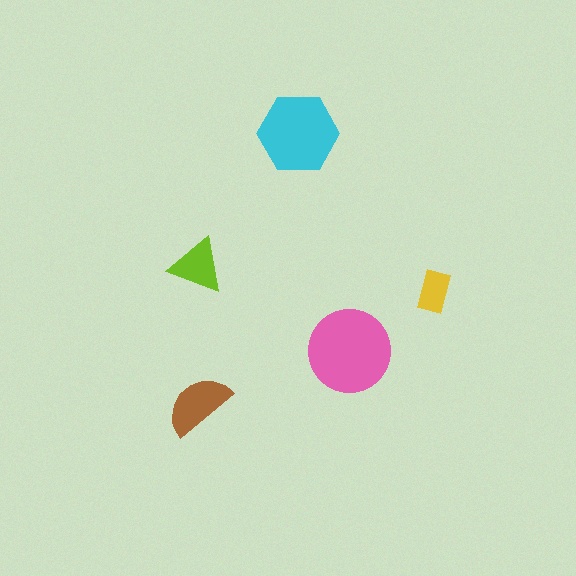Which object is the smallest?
The yellow rectangle.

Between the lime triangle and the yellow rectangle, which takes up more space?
The lime triangle.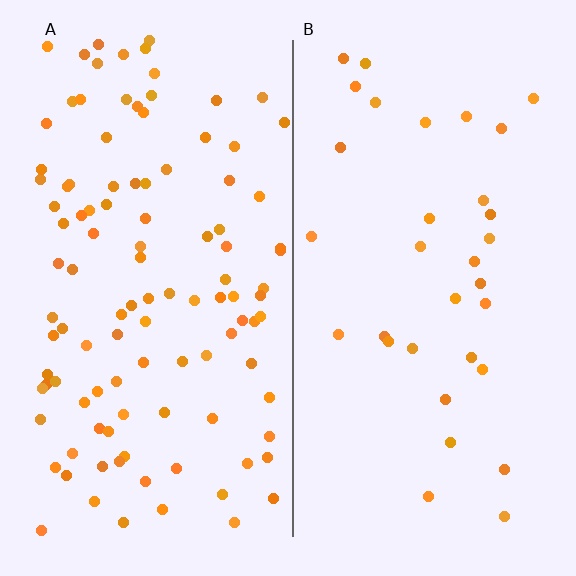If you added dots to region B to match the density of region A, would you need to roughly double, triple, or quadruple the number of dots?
Approximately triple.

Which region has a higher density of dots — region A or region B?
A (the left).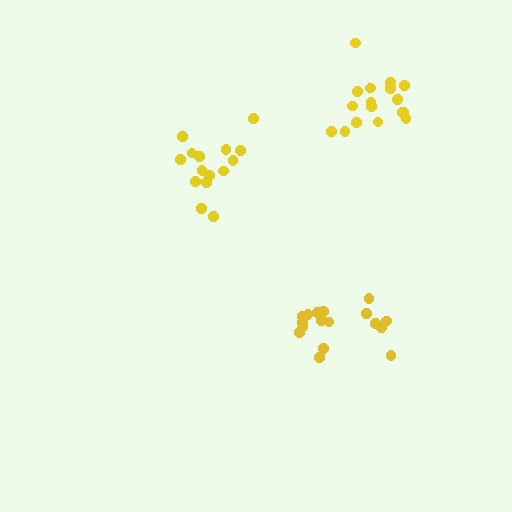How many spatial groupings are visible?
There are 3 spatial groupings.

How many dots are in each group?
Group 1: 15 dots, Group 2: 17 dots, Group 3: 17 dots (49 total).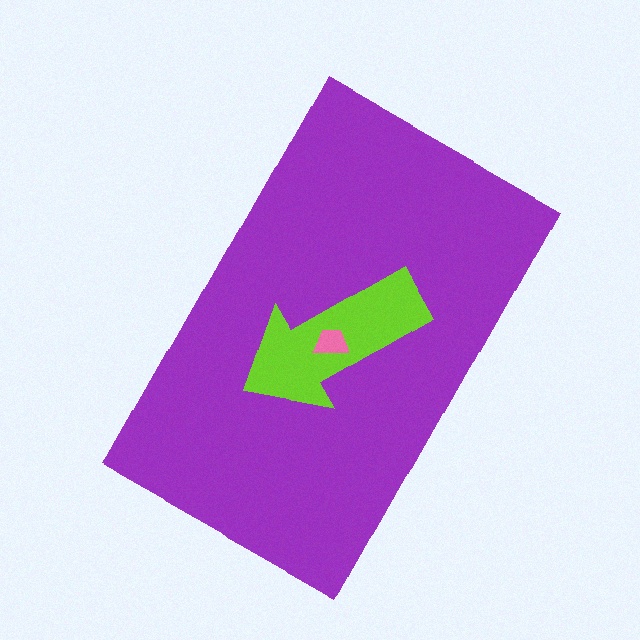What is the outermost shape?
The purple rectangle.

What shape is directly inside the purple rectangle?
The lime arrow.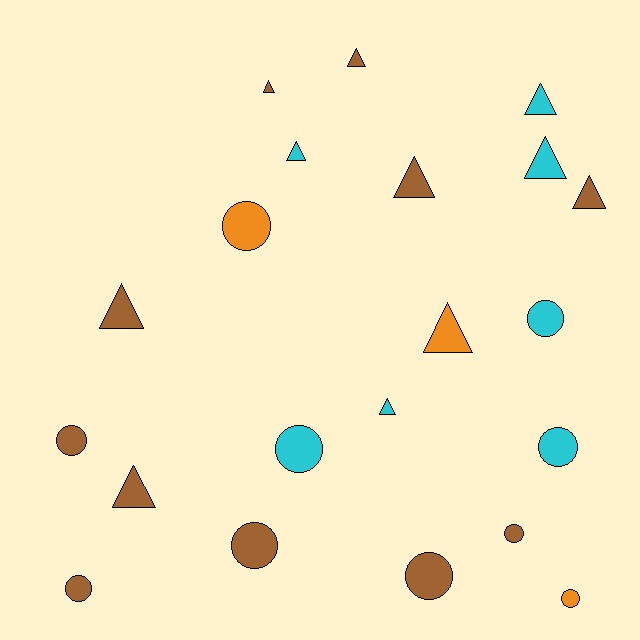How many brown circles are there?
There are 5 brown circles.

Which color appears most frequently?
Brown, with 11 objects.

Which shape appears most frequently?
Triangle, with 11 objects.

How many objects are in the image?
There are 21 objects.